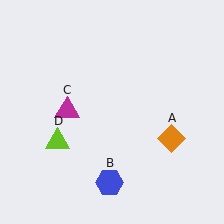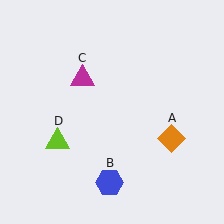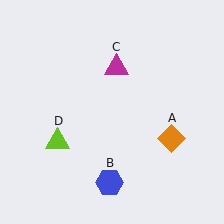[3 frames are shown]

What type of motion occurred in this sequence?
The magenta triangle (object C) rotated clockwise around the center of the scene.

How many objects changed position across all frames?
1 object changed position: magenta triangle (object C).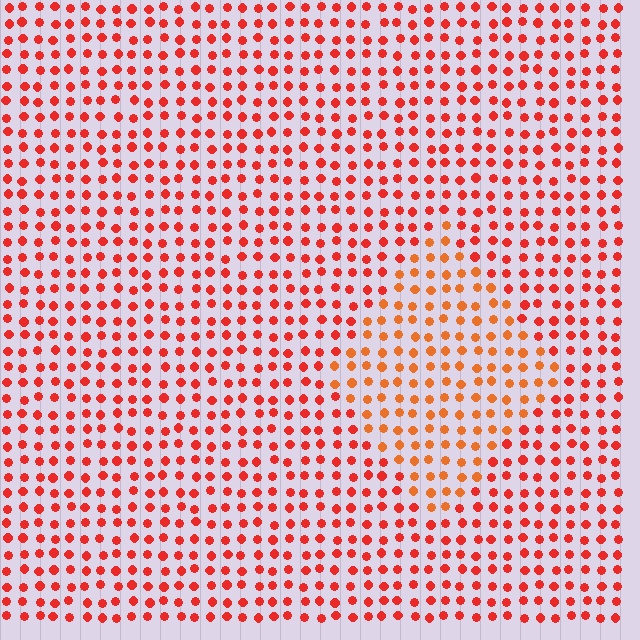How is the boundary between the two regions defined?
The boundary is defined purely by a slight shift in hue (about 22 degrees). Spacing, size, and orientation are identical on both sides.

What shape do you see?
I see a diamond.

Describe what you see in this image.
The image is filled with small red elements in a uniform arrangement. A diamond-shaped region is visible where the elements are tinted to a slightly different hue, forming a subtle color boundary.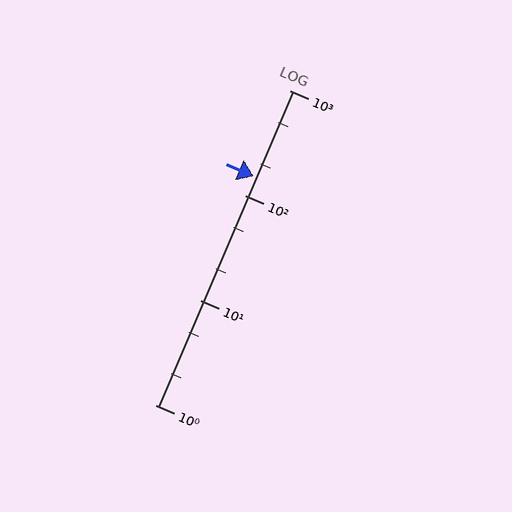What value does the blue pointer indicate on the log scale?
The pointer indicates approximately 150.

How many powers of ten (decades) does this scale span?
The scale spans 3 decades, from 1 to 1000.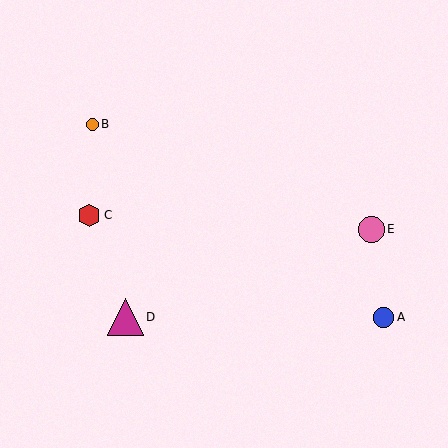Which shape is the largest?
The magenta triangle (labeled D) is the largest.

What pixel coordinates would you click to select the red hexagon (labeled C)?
Click at (89, 215) to select the red hexagon C.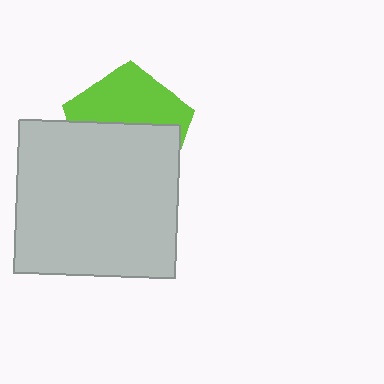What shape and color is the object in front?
The object in front is a light gray rectangle.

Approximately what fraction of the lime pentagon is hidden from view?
Roughly 55% of the lime pentagon is hidden behind the light gray rectangle.